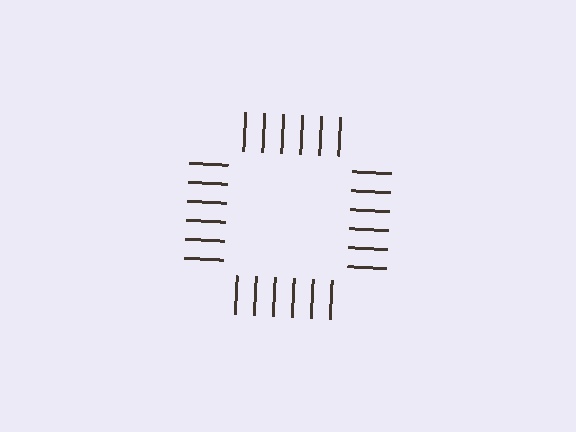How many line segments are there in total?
24 — 6 along each of the 4 edges.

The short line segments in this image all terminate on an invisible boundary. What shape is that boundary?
An illusory square — the line segments terminate on its edges but no continuous stroke is drawn.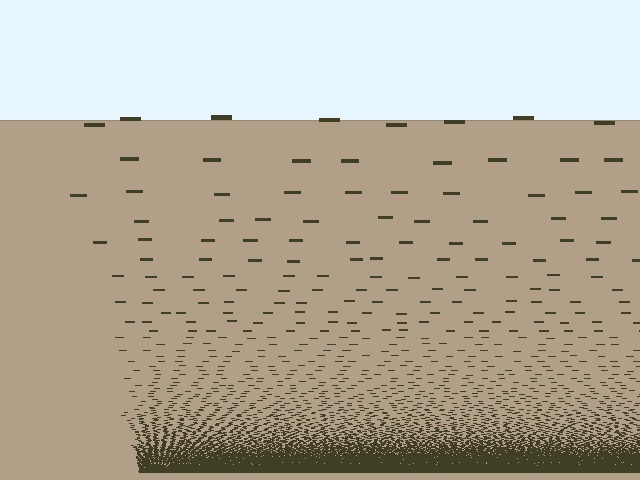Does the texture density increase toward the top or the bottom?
Density increases toward the bottom.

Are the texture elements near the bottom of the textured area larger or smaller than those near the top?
Smaller. The gradient is inverted — elements near the bottom are smaller and denser.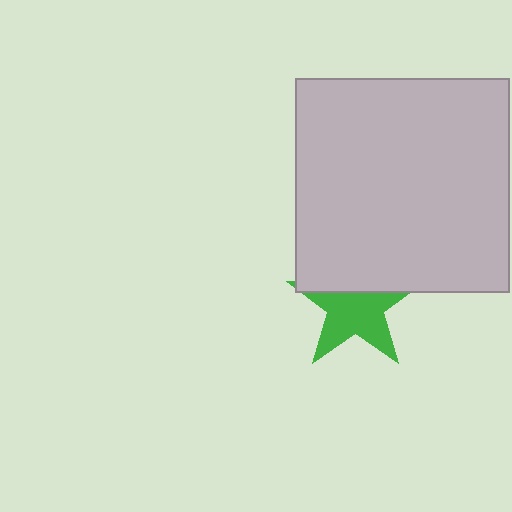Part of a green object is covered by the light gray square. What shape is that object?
It is a star.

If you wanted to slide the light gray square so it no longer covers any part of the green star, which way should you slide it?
Slide it up — that is the most direct way to separate the two shapes.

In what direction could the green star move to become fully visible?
The green star could move down. That would shift it out from behind the light gray square entirely.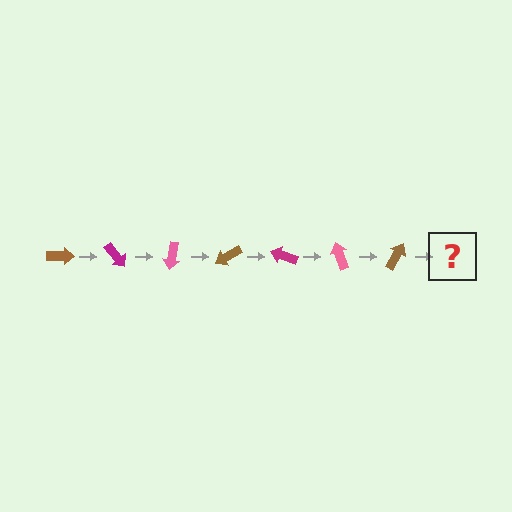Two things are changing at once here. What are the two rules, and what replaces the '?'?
The two rules are that it rotates 50 degrees each step and the color cycles through brown, magenta, and pink. The '?' should be a magenta arrow, rotated 350 degrees from the start.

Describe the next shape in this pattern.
It should be a magenta arrow, rotated 350 degrees from the start.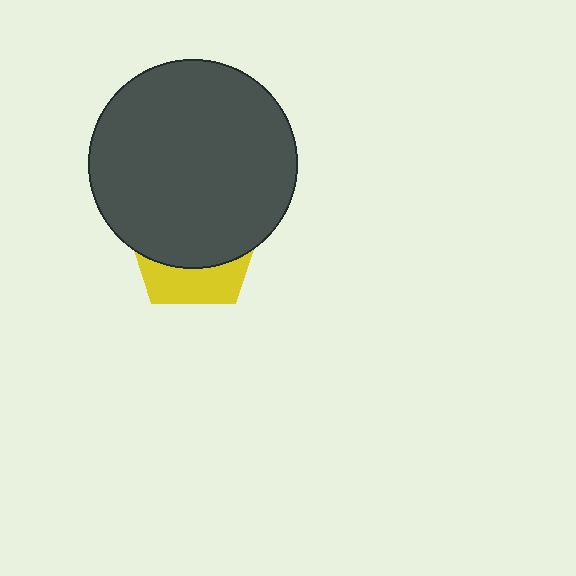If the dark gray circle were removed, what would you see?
You would see the complete yellow pentagon.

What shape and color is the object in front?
The object in front is a dark gray circle.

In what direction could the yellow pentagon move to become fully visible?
The yellow pentagon could move down. That would shift it out from behind the dark gray circle entirely.